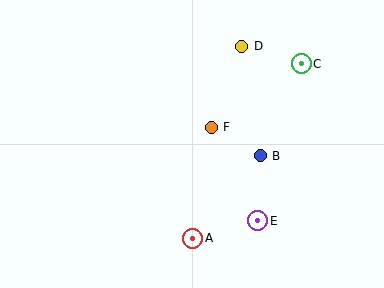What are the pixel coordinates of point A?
Point A is at (193, 238).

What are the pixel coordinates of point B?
Point B is at (260, 156).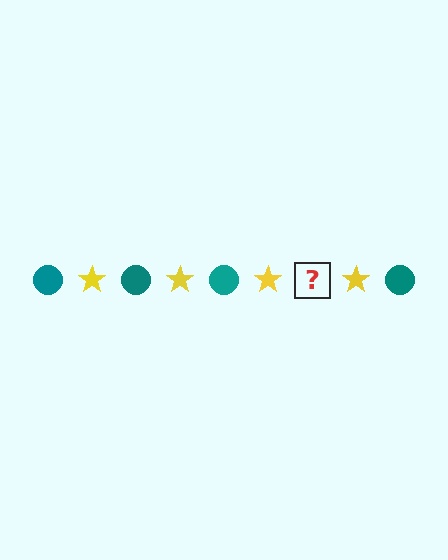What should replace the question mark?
The question mark should be replaced with a teal circle.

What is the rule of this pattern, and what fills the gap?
The rule is that the pattern alternates between teal circle and yellow star. The gap should be filled with a teal circle.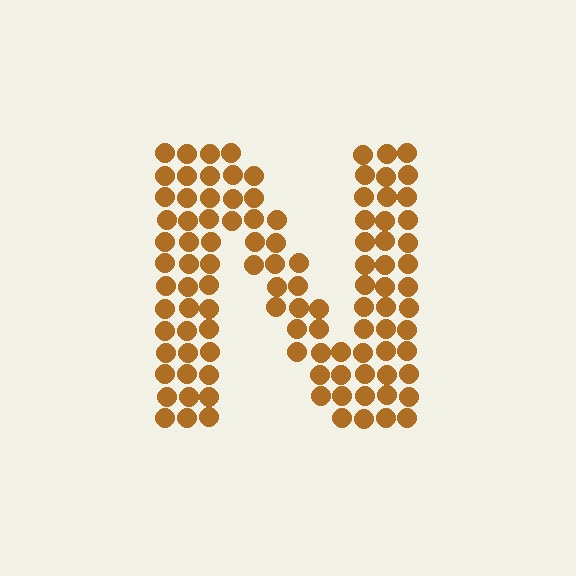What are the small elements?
The small elements are circles.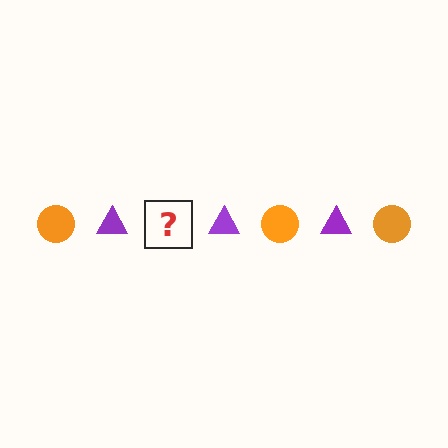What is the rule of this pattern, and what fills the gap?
The rule is that the pattern alternates between orange circle and purple triangle. The gap should be filled with an orange circle.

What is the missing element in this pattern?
The missing element is an orange circle.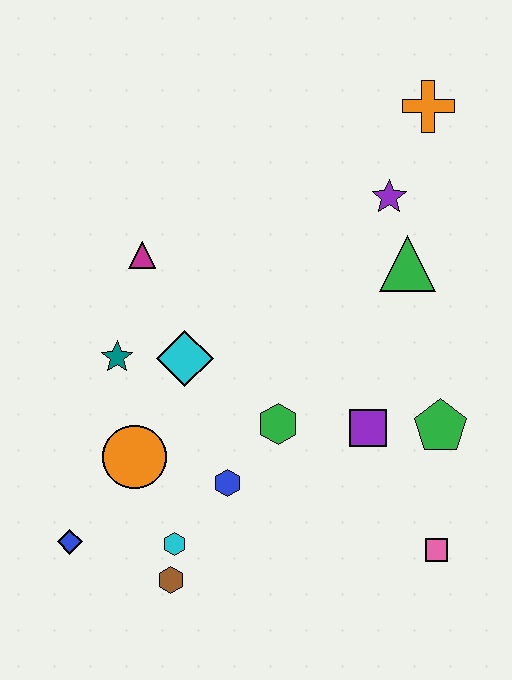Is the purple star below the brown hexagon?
No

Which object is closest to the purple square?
The green pentagon is closest to the purple square.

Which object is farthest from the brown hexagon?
The orange cross is farthest from the brown hexagon.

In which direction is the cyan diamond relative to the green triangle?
The cyan diamond is to the left of the green triangle.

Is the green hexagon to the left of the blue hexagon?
No